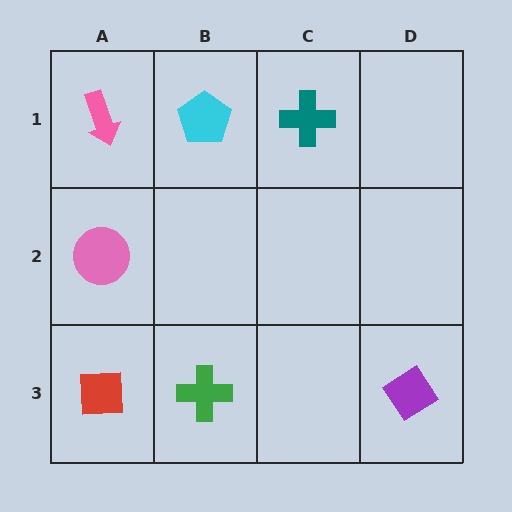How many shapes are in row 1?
3 shapes.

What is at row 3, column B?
A green cross.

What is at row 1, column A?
A pink arrow.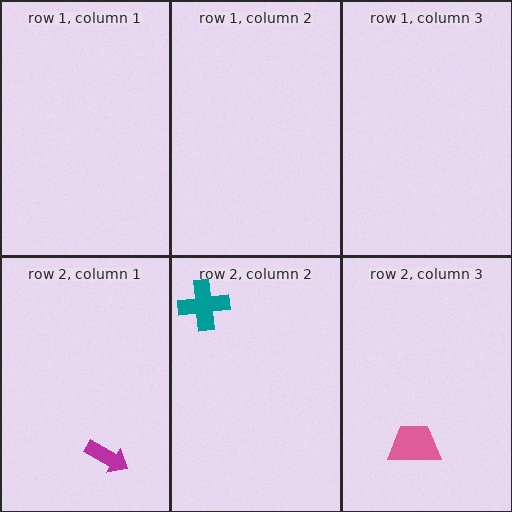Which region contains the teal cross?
The row 2, column 2 region.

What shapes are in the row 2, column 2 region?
The teal cross.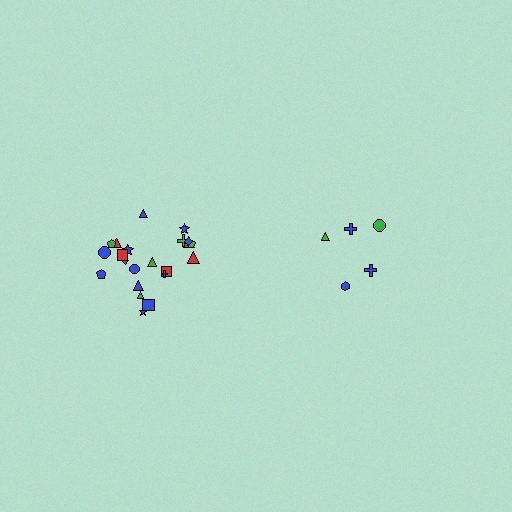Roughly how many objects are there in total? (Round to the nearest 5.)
Roughly 25 objects in total.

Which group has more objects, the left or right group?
The left group.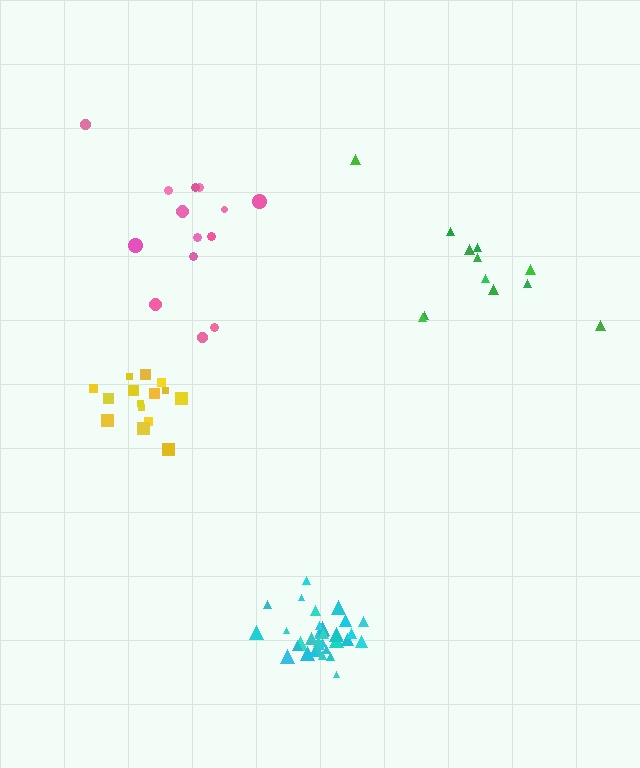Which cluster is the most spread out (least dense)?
Green.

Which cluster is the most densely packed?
Cyan.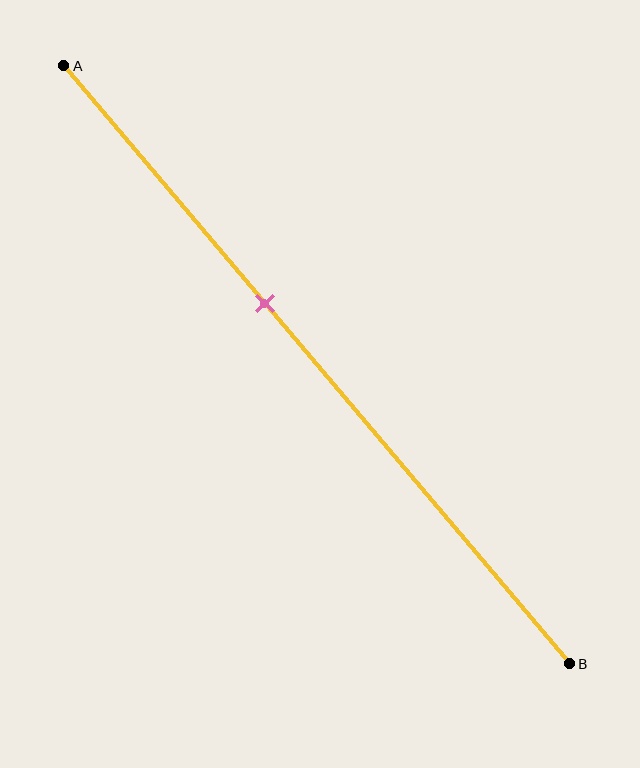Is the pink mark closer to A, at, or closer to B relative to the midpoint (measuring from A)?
The pink mark is closer to point A than the midpoint of segment AB.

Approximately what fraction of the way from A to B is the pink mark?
The pink mark is approximately 40% of the way from A to B.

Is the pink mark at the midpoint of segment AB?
No, the mark is at about 40% from A, not at the 50% midpoint.